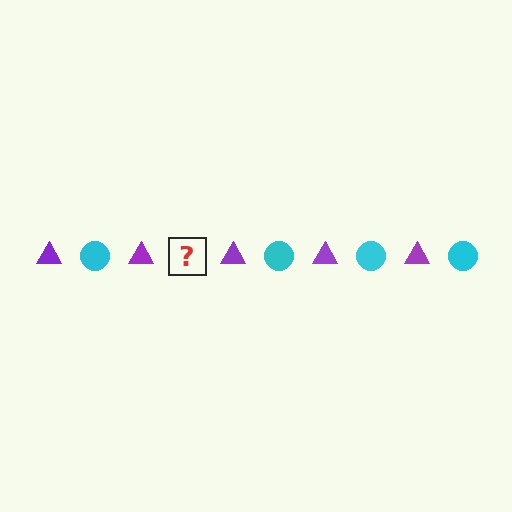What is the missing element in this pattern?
The missing element is a cyan circle.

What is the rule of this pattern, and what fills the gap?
The rule is that the pattern alternates between purple triangle and cyan circle. The gap should be filled with a cyan circle.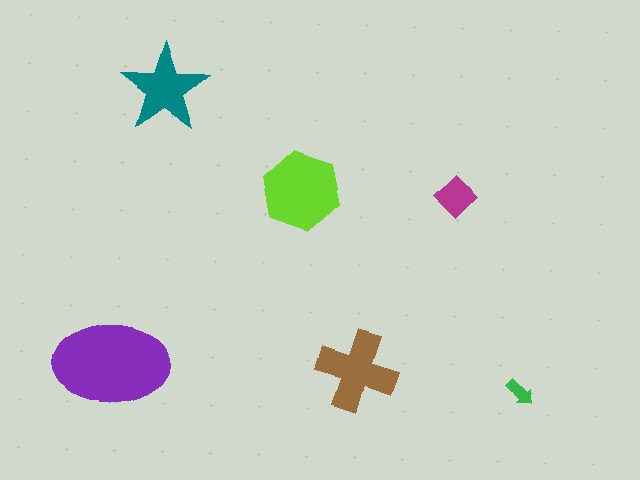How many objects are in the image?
There are 6 objects in the image.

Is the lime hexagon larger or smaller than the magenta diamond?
Larger.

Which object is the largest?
The purple ellipse.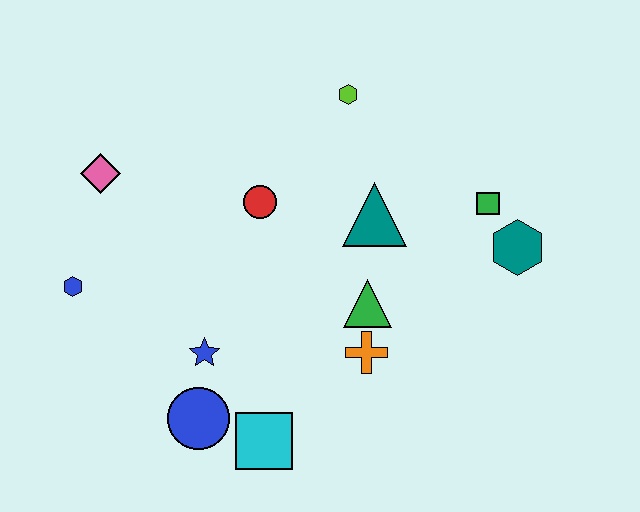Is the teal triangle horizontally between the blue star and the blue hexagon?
No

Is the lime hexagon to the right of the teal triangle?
No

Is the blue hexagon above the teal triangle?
No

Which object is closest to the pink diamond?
The blue hexagon is closest to the pink diamond.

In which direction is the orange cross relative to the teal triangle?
The orange cross is below the teal triangle.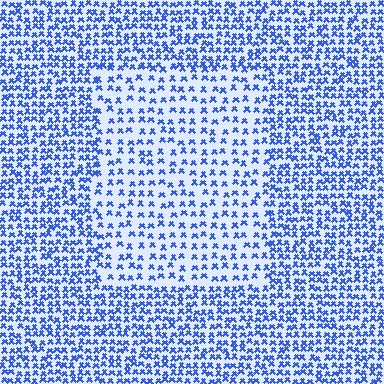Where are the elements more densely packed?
The elements are more densely packed outside the rectangle boundary.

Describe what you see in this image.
The image contains small blue elements arranged at two different densities. A rectangle-shaped region is visible where the elements are less densely packed than the surrounding area.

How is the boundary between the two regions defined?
The boundary is defined by a change in element density (approximately 1.8x ratio). All elements are the same color, size, and shape.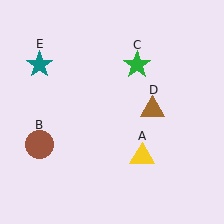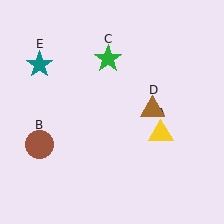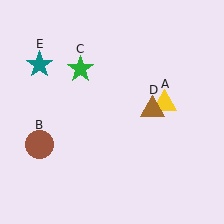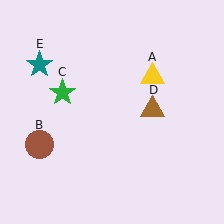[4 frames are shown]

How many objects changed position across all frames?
2 objects changed position: yellow triangle (object A), green star (object C).